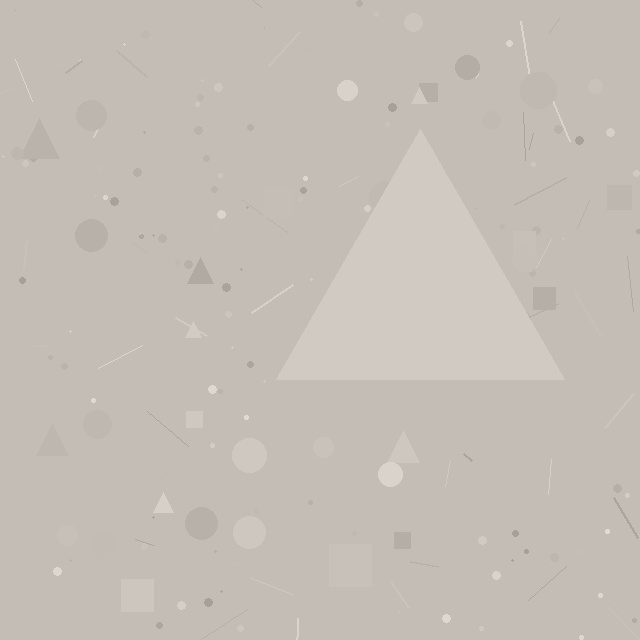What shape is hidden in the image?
A triangle is hidden in the image.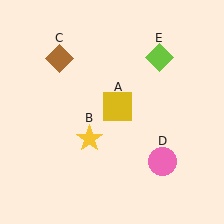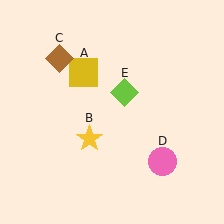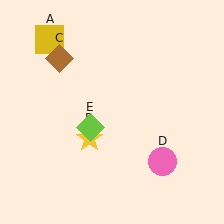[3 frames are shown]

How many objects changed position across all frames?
2 objects changed position: yellow square (object A), lime diamond (object E).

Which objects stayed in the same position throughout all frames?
Yellow star (object B) and brown diamond (object C) and pink circle (object D) remained stationary.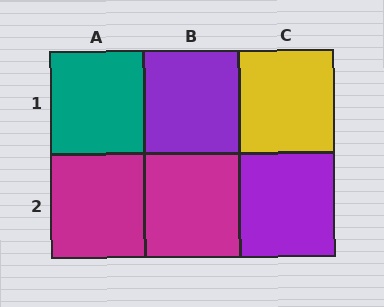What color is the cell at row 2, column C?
Purple.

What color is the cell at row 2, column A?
Magenta.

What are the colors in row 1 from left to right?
Teal, purple, yellow.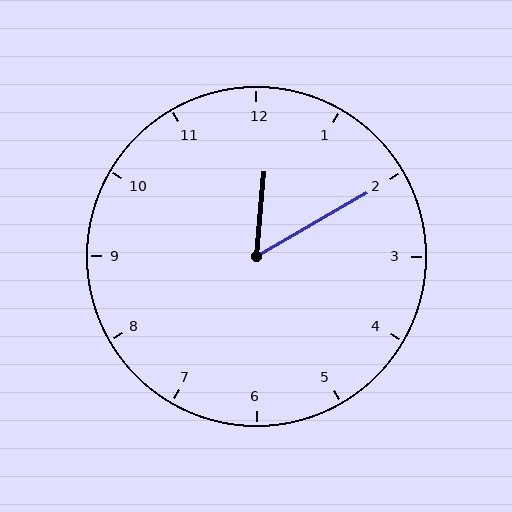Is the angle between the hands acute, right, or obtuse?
It is acute.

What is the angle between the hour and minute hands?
Approximately 55 degrees.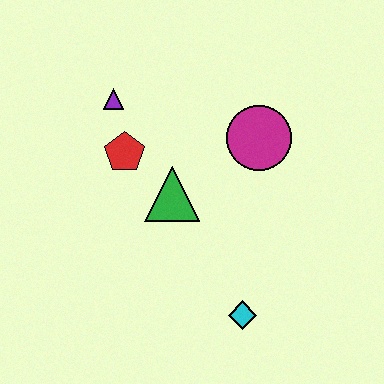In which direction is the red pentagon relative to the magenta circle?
The red pentagon is to the left of the magenta circle.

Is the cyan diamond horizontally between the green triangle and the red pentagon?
No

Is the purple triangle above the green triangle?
Yes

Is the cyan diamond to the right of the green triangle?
Yes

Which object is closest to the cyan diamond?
The green triangle is closest to the cyan diamond.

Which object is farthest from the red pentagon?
The cyan diamond is farthest from the red pentagon.